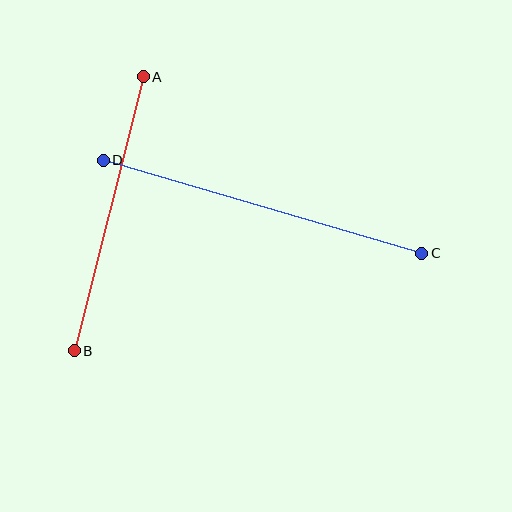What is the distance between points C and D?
The distance is approximately 331 pixels.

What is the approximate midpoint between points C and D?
The midpoint is at approximately (262, 207) pixels.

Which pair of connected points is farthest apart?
Points C and D are farthest apart.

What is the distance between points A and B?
The distance is approximately 283 pixels.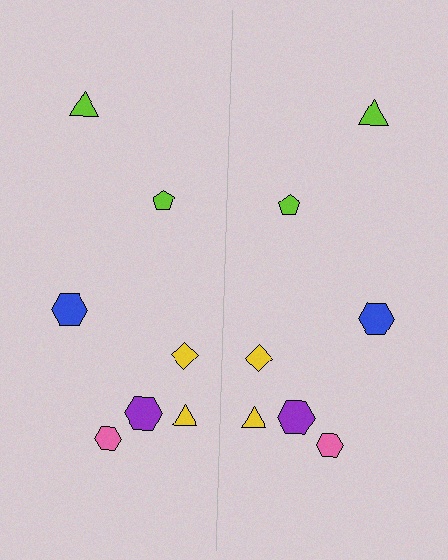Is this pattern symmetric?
Yes, this pattern has bilateral (reflection) symmetry.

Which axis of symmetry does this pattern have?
The pattern has a vertical axis of symmetry running through the center of the image.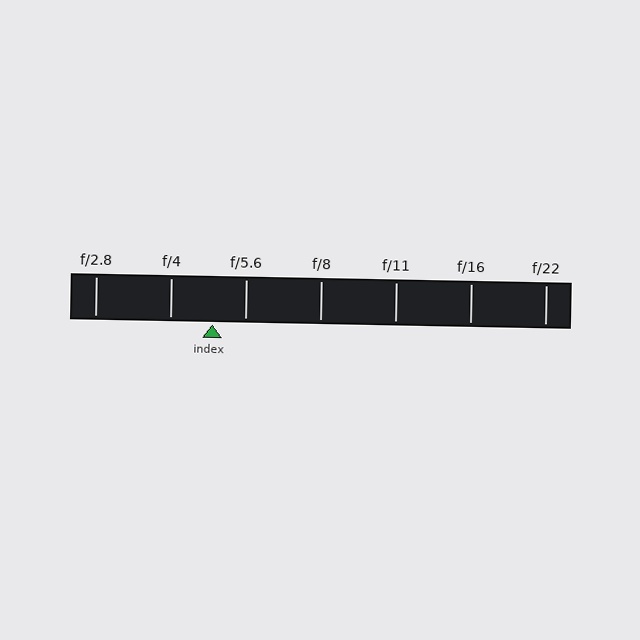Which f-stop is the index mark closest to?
The index mark is closest to f/5.6.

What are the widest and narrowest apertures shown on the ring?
The widest aperture shown is f/2.8 and the narrowest is f/22.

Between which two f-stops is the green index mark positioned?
The index mark is between f/4 and f/5.6.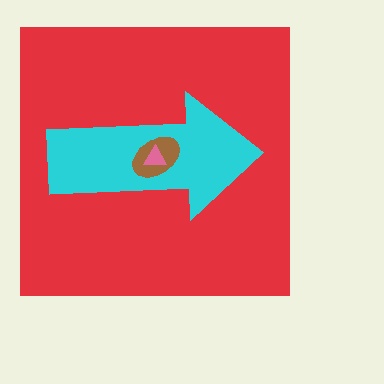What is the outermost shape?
The red square.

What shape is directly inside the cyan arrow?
The brown ellipse.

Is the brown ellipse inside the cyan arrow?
Yes.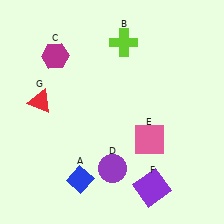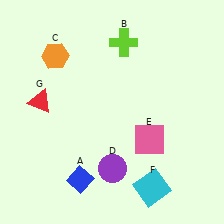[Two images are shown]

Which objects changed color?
C changed from magenta to orange. F changed from purple to cyan.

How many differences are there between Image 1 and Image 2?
There are 2 differences between the two images.